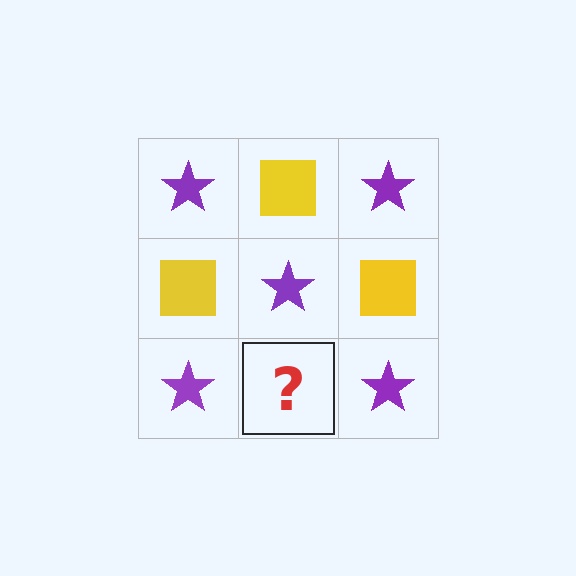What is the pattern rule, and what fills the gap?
The rule is that it alternates purple star and yellow square in a checkerboard pattern. The gap should be filled with a yellow square.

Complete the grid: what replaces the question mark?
The question mark should be replaced with a yellow square.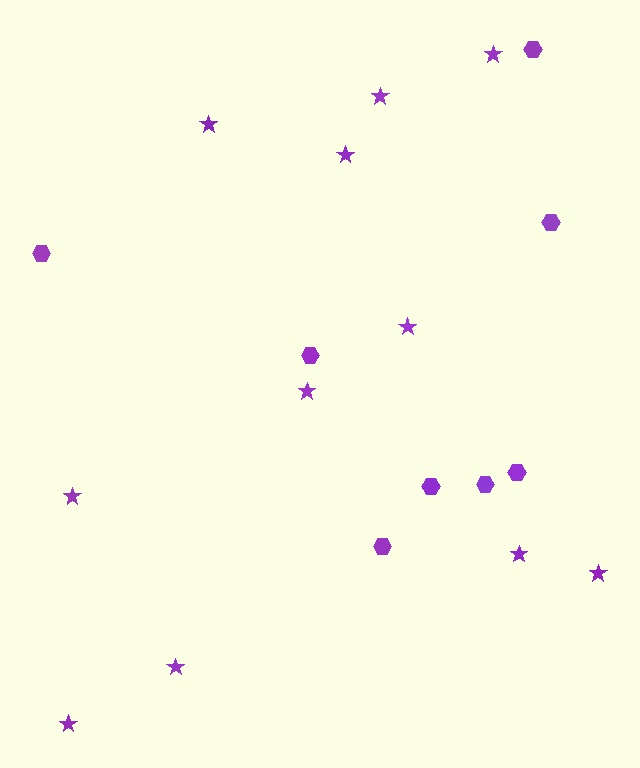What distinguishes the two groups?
There are 2 groups: one group of hexagons (8) and one group of stars (11).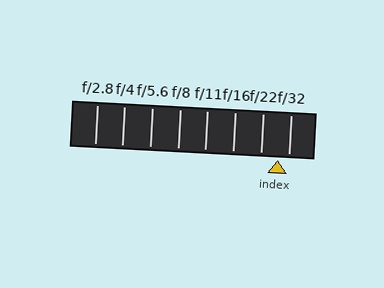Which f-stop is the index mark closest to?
The index mark is closest to f/32.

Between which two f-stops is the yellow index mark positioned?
The index mark is between f/22 and f/32.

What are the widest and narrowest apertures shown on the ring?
The widest aperture shown is f/2.8 and the narrowest is f/32.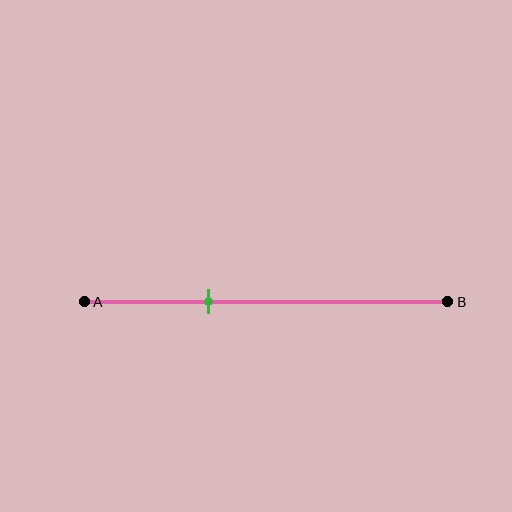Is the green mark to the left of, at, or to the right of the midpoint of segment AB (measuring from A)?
The green mark is to the left of the midpoint of segment AB.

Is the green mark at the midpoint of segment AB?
No, the mark is at about 35% from A, not at the 50% midpoint.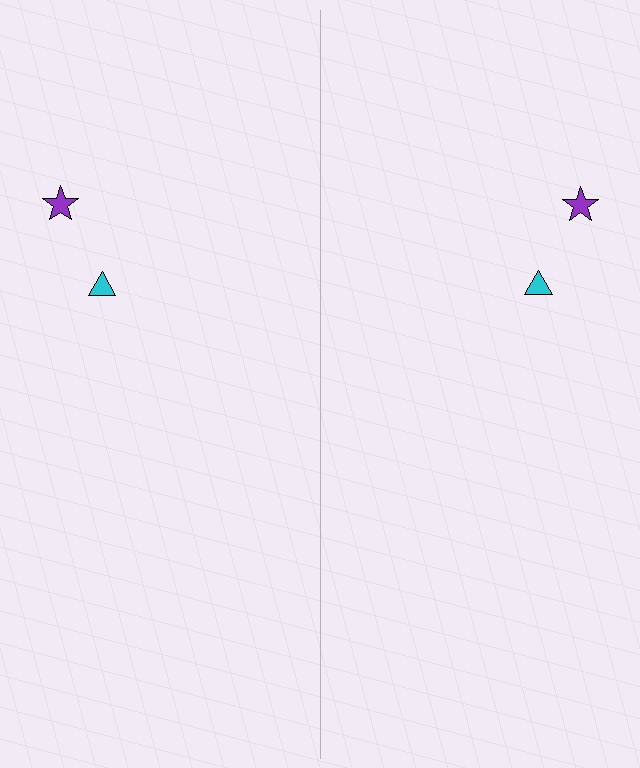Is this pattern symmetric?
Yes, this pattern has bilateral (reflection) symmetry.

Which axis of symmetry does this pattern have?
The pattern has a vertical axis of symmetry running through the center of the image.